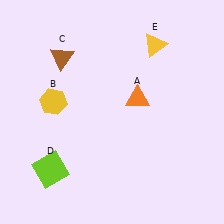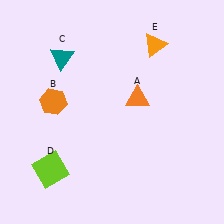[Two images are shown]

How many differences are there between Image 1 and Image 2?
There are 3 differences between the two images.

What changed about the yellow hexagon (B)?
In Image 1, B is yellow. In Image 2, it changed to orange.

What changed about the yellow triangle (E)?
In Image 1, E is yellow. In Image 2, it changed to orange.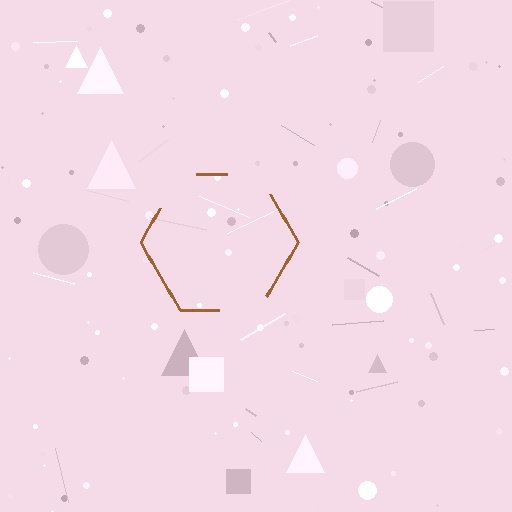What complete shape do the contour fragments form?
The contour fragments form a hexagon.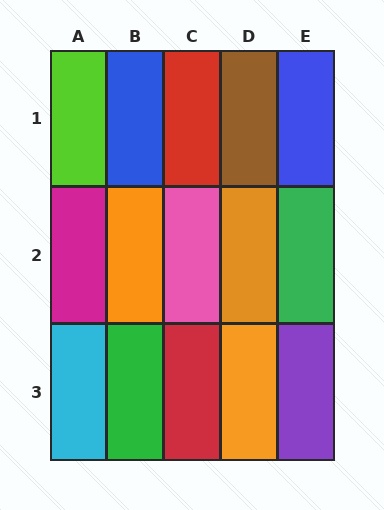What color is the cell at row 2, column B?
Orange.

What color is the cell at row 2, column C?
Pink.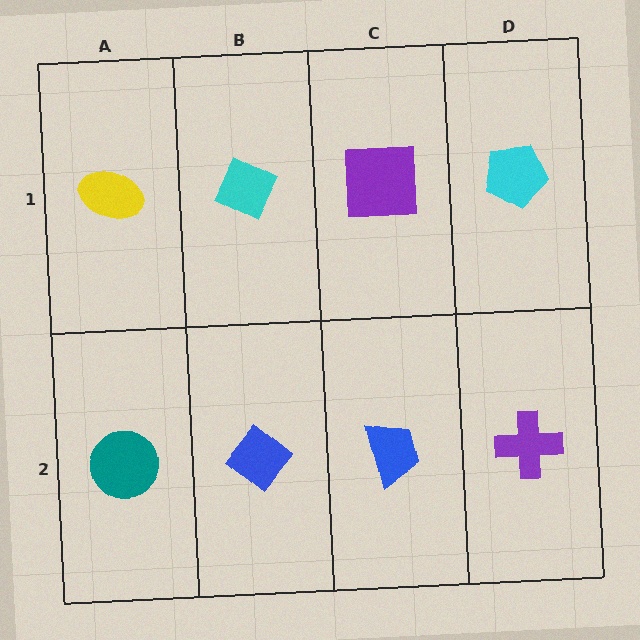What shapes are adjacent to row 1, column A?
A teal circle (row 2, column A), a cyan diamond (row 1, column B).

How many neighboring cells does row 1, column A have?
2.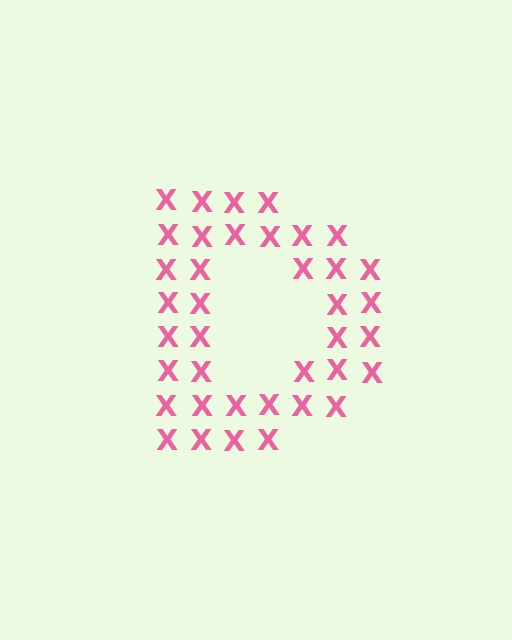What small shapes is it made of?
It is made of small letter X's.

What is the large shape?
The large shape is the letter D.